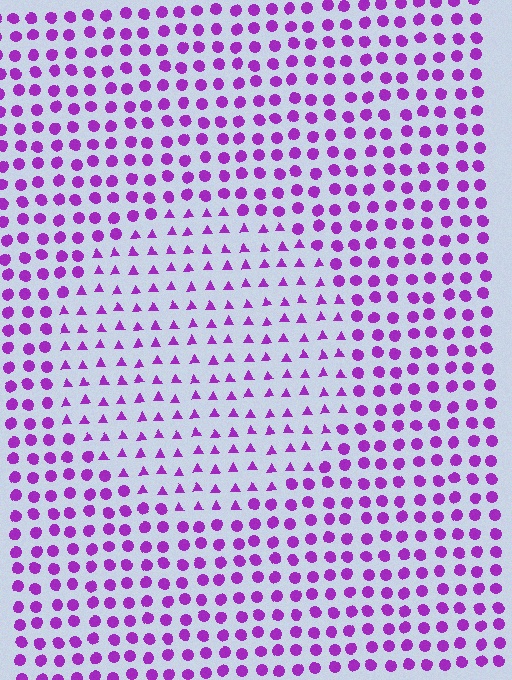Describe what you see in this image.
The image is filled with small purple elements arranged in a uniform grid. A circle-shaped region contains triangles, while the surrounding area contains circles. The boundary is defined purely by the change in element shape.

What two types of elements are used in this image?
The image uses triangles inside the circle region and circles outside it.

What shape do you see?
I see a circle.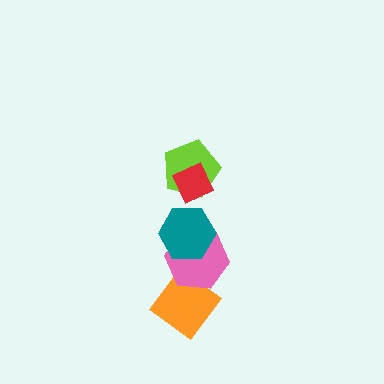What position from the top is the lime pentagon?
The lime pentagon is 2nd from the top.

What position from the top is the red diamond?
The red diamond is 1st from the top.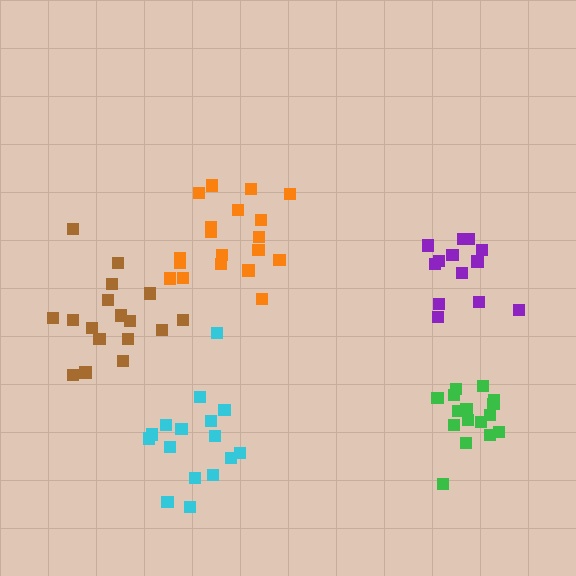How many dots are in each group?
Group 1: 16 dots, Group 2: 17 dots, Group 3: 19 dots, Group 4: 16 dots, Group 5: 13 dots (81 total).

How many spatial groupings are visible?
There are 5 spatial groupings.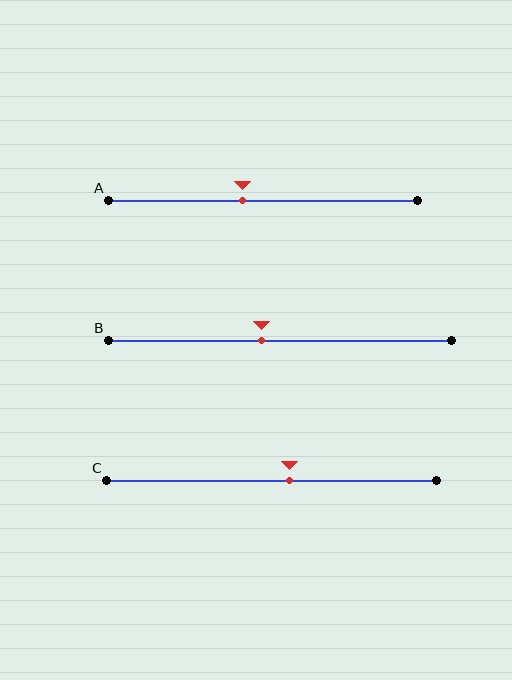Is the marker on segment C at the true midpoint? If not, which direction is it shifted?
No, the marker on segment C is shifted to the right by about 5% of the segment length.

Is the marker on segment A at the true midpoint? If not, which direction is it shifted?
No, the marker on segment A is shifted to the left by about 7% of the segment length.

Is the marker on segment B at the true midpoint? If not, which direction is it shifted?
No, the marker on segment B is shifted to the left by about 5% of the segment length.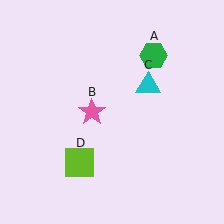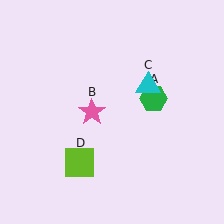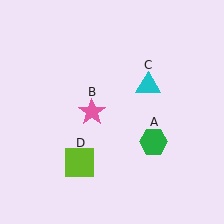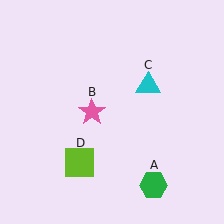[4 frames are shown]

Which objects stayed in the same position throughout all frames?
Pink star (object B) and cyan triangle (object C) and lime square (object D) remained stationary.